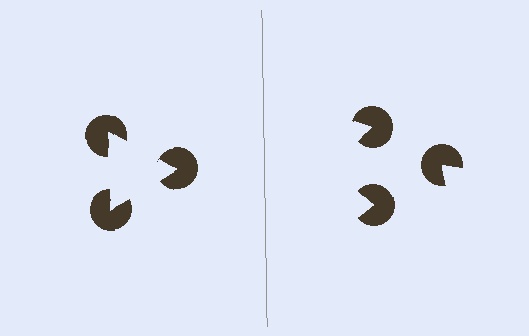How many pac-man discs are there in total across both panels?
6 — 3 on each side.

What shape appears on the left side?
An illusory triangle.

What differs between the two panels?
The pac-man discs are positioned identically on both sides; only the wedge orientations differ. On the left they align to a triangle; on the right they are misaligned.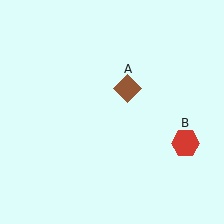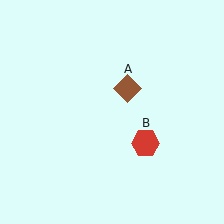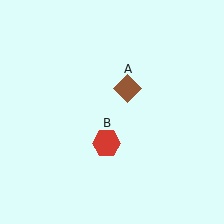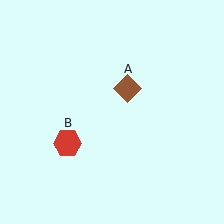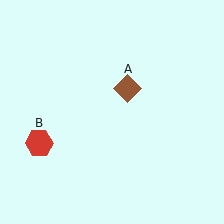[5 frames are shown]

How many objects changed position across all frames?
1 object changed position: red hexagon (object B).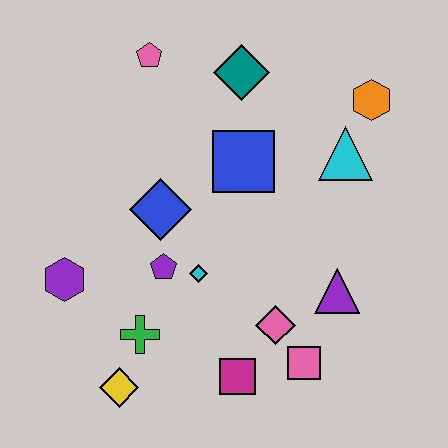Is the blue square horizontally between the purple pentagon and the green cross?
No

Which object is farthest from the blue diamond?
The orange hexagon is farthest from the blue diamond.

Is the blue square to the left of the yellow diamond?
No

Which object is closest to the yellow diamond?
The green cross is closest to the yellow diamond.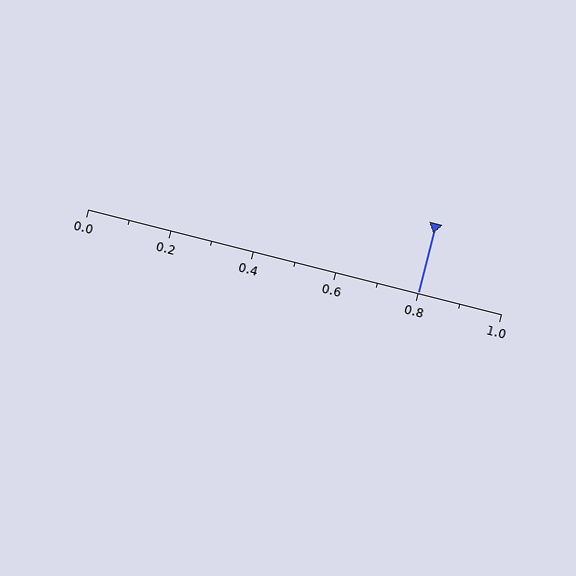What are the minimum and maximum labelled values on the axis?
The axis runs from 0.0 to 1.0.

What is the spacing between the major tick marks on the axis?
The major ticks are spaced 0.2 apart.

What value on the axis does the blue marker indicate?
The marker indicates approximately 0.8.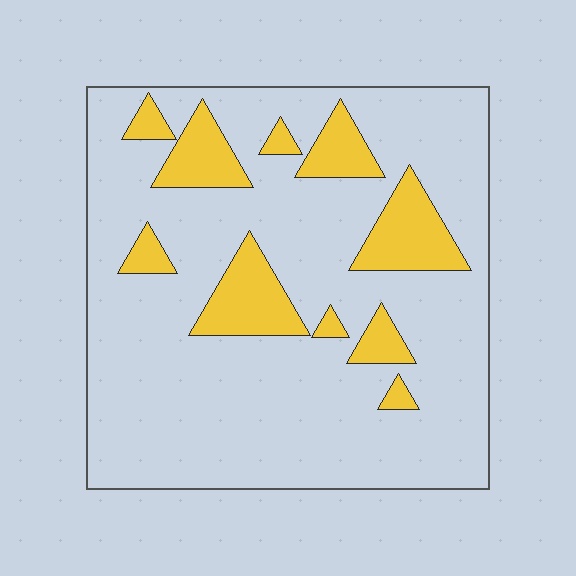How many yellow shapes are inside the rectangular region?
10.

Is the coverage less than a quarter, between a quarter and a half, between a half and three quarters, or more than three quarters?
Less than a quarter.